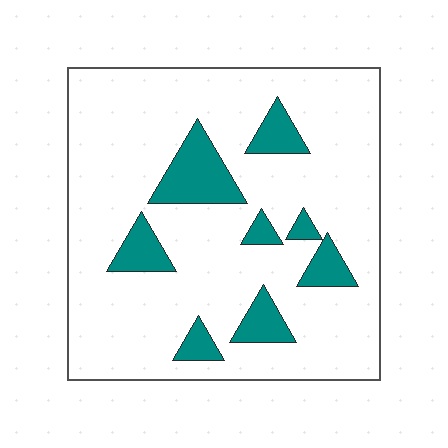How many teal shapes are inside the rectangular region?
8.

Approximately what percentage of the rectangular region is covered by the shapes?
Approximately 15%.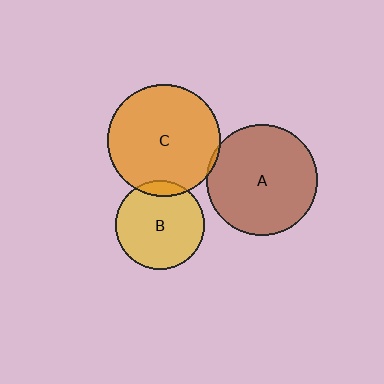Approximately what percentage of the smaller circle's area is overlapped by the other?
Approximately 5%.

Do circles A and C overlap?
Yes.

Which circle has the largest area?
Circle C (orange).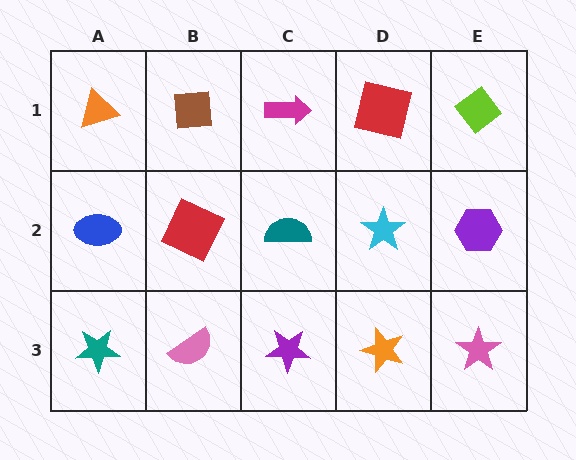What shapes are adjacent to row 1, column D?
A cyan star (row 2, column D), a magenta arrow (row 1, column C), a lime diamond (row 1, column E).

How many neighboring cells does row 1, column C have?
3.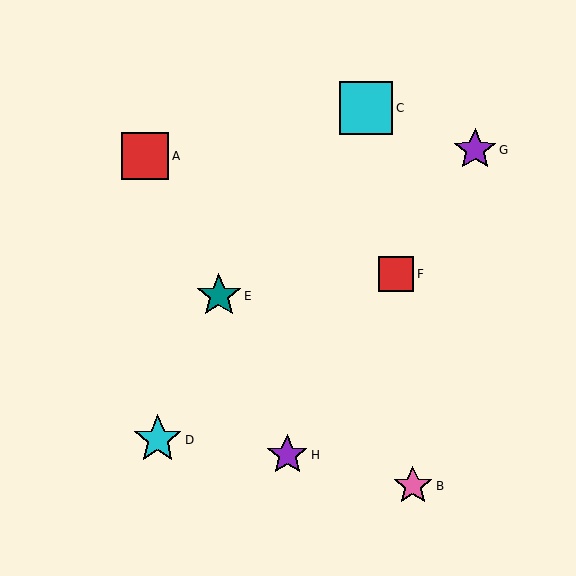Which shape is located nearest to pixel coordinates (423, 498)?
The pink star (labeled B) at (413, 486) is nearest to that location.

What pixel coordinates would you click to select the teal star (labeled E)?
Click at (219, 296) to select the teal star E.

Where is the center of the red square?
The center of the red square is at (396, 274).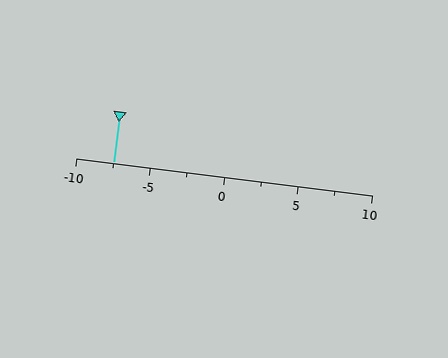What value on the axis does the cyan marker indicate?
The marker indicates approximately -7.5.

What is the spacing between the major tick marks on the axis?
The major ticks are spaced 5 apart.